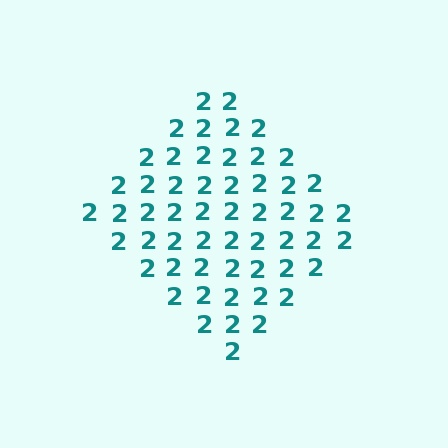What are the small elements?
The small elements are digit 2's.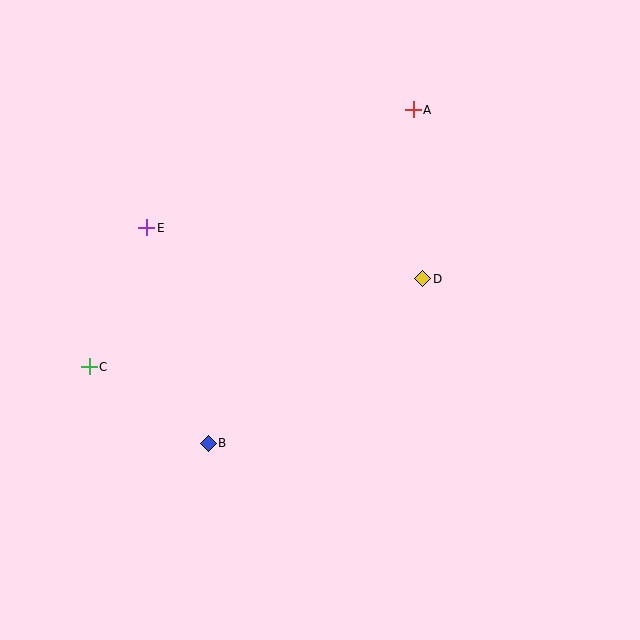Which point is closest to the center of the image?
Point D at (423, 279) is closest to the center.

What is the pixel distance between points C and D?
The distance between C and D is 345 pixels.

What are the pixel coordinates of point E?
Point E is at (147, 228).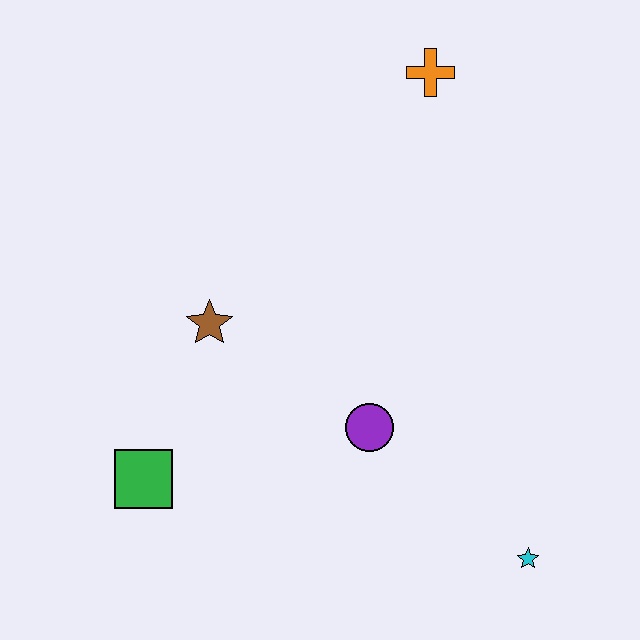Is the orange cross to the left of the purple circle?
No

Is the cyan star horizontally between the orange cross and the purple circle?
No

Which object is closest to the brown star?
The green square is closest to the brown star.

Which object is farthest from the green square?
The orange cross is farthest from the green square.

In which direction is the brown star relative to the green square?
The brown star is above the green square.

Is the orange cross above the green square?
Yes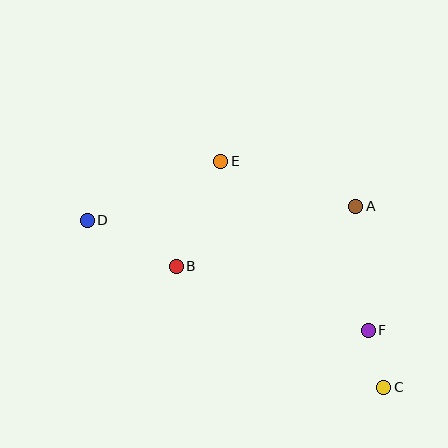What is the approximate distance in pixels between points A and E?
The distance between A and E is approximately 142 pixels.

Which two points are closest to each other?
Points C and F are closest to each other.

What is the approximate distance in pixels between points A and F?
The distance between A and F is approximately 124 pixels.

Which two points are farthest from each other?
Points C and D are farthest from each other.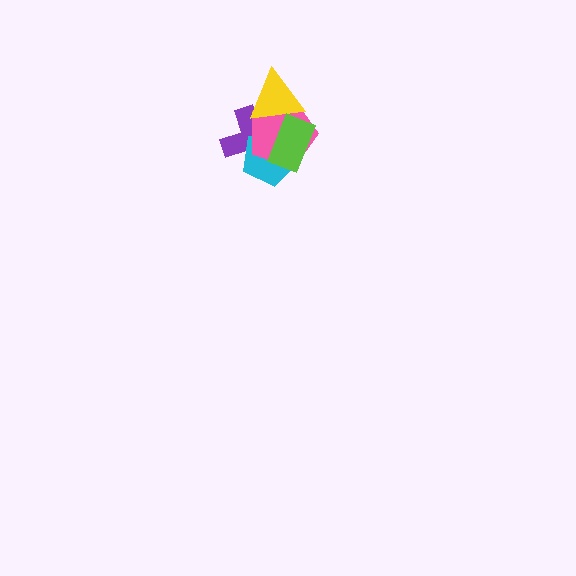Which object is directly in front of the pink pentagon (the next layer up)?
The yellow triangle is directly in front of the pink pentagon.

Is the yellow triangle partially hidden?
Yes, it is partially covered by another shape.